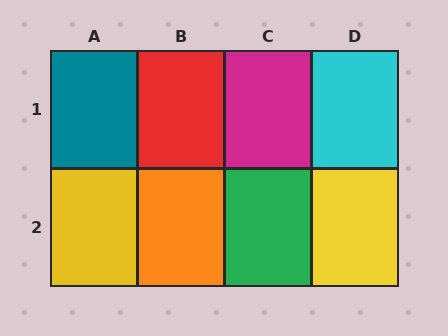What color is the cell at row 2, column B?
Orange.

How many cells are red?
1 cell is red.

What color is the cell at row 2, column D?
Yellow.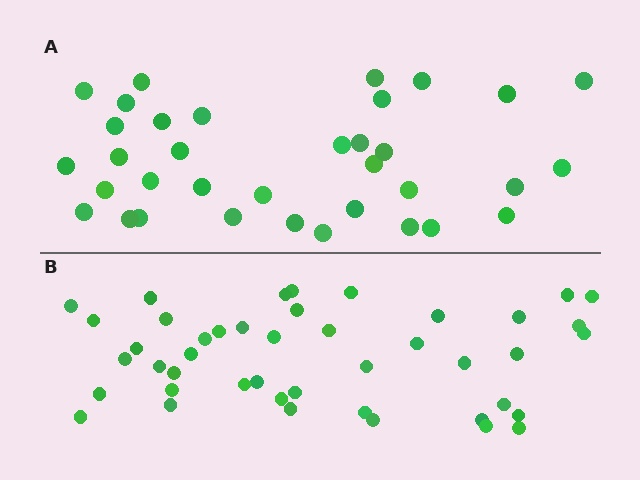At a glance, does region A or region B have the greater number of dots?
Region B (the bottom region) has more dots.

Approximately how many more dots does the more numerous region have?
Region B has roughly 8 or so more dots than region A.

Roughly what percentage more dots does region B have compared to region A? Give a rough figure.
About 25% more.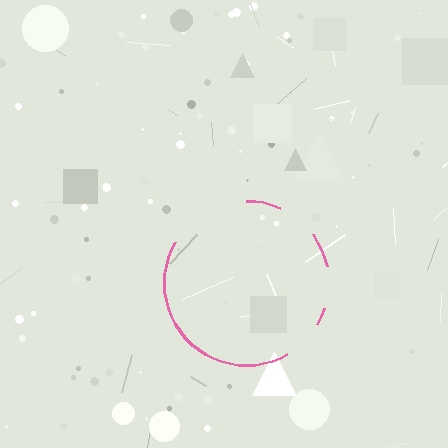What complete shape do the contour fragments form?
The contour fragments form a circle.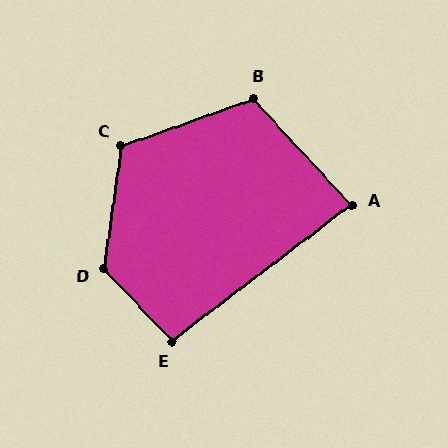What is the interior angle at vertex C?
Approximately 118 degrees (obtuse).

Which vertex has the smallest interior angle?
A, at approximately 85 degrees.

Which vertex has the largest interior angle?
D, at approximately 128 degrees.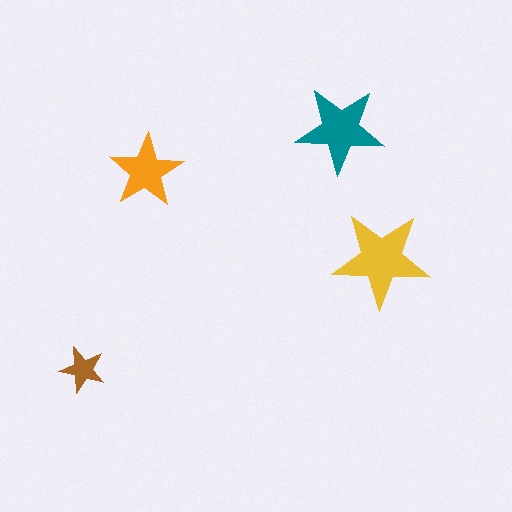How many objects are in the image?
There are 4 objects in the image.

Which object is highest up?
The teal star is topmost.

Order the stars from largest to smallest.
the yellow one, the teal one, the orange one, the brown one.